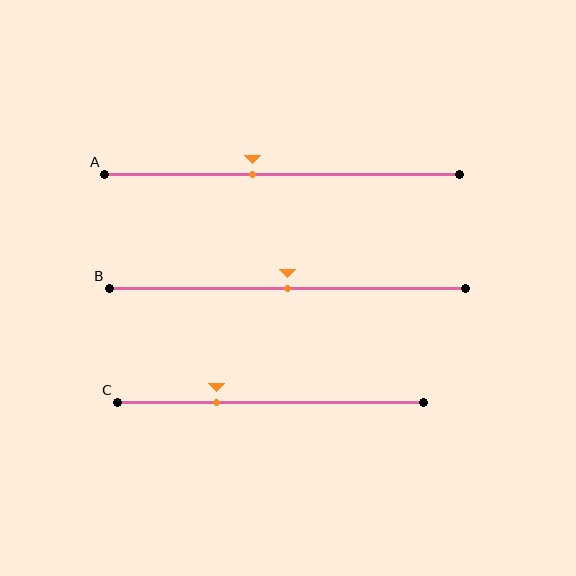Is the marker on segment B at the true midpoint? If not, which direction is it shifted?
Yes, the marker on segment B is at the true midpoint.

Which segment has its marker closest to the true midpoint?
Segment B has its marker closest to the true midpoint.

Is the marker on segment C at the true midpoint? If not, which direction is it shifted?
No, the marker on segment C is shifted to the left by about 18% of the segment length.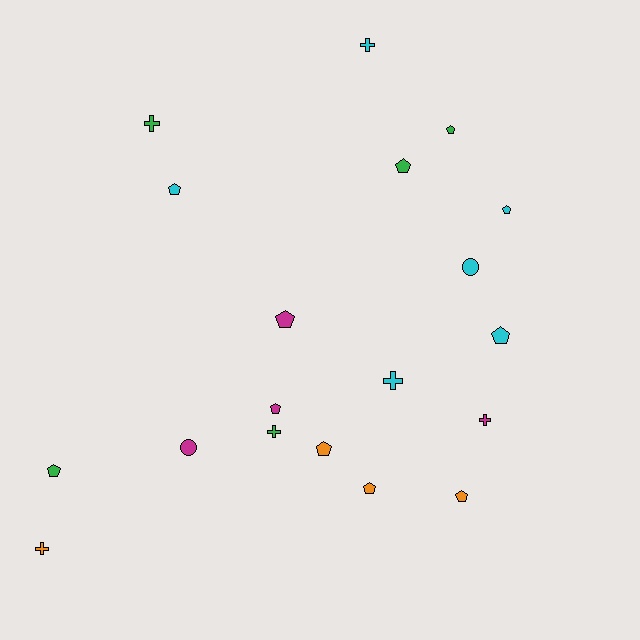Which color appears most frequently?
Cyan, with 6 objects.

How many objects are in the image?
There are 19 objects.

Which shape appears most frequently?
Pentagon, with 11 objects.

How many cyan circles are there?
There is 1 cyan circle.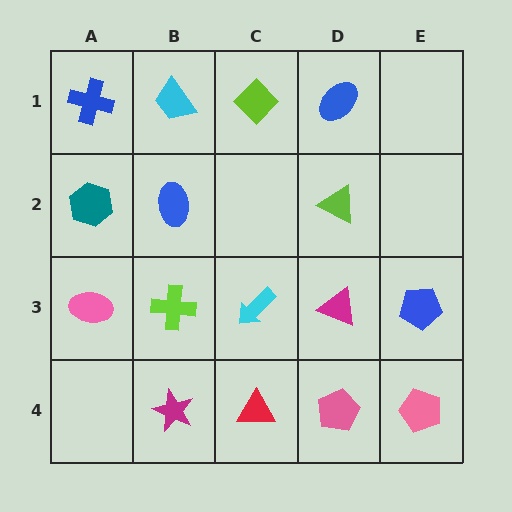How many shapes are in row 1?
4 shapes.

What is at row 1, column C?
A lime diamond.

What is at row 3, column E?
A blue pentagon.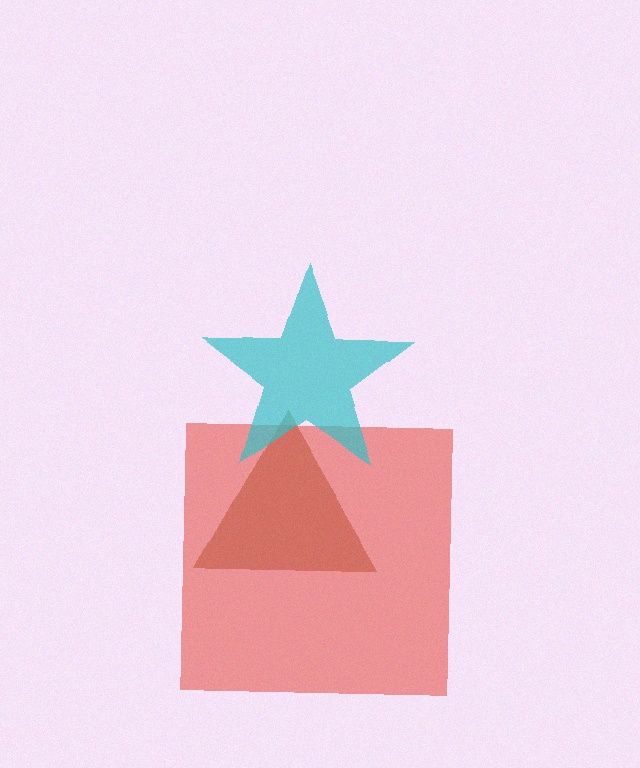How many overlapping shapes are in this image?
There are 3 overlapping shapes in the image.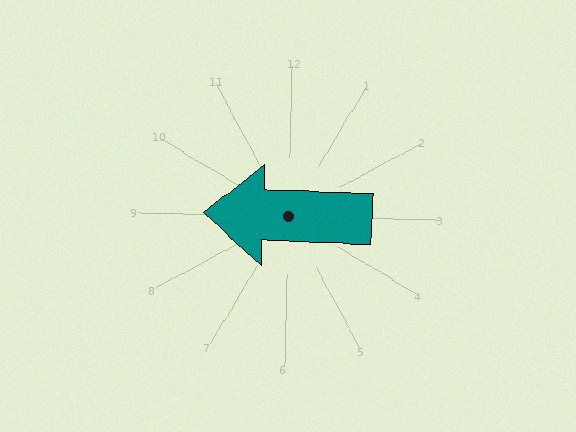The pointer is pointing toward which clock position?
Roughly 9 o'clock.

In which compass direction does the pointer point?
West.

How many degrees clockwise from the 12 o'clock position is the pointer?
Approximately 271 degrees.